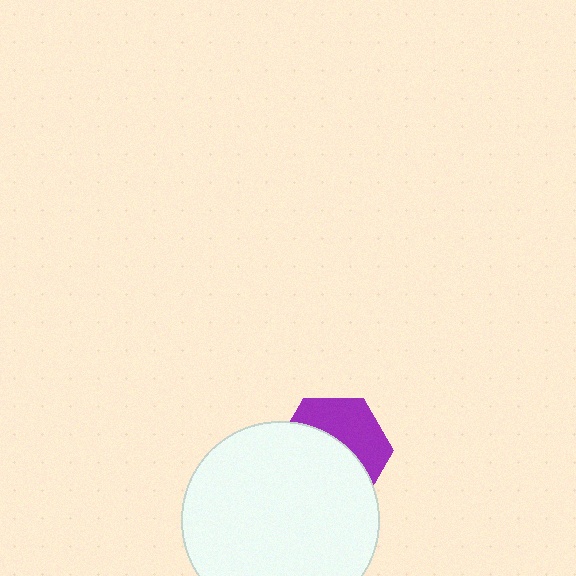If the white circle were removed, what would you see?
You would see the complete purple hexagon.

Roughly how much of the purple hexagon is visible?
A small part of it is visible (roughly 42%).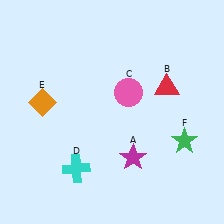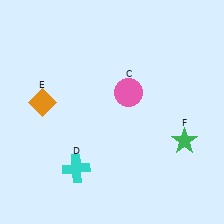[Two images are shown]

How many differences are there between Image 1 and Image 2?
There are 2 differences between the two images.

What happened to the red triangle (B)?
The red triangle (B) was removed in Image 2. It was in the top-right area of Image 1.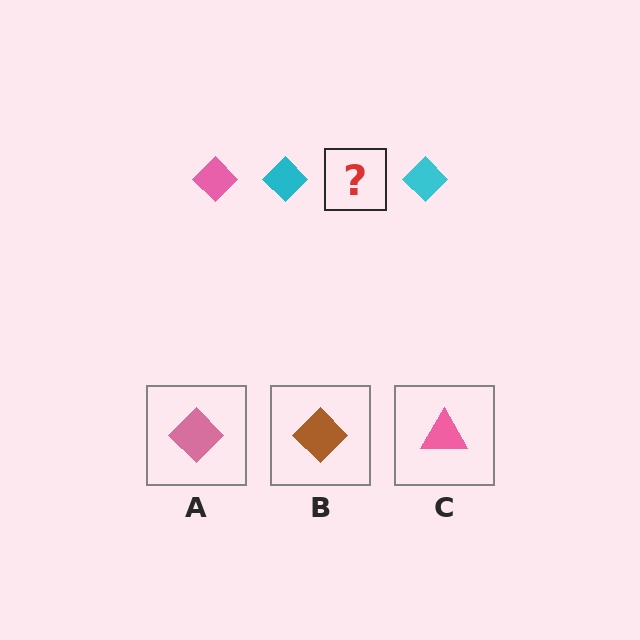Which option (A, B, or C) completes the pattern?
A.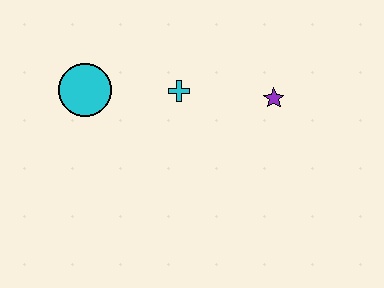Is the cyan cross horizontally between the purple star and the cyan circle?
Yes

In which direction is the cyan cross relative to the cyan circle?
The cyan cross is to the right of the cyan circle.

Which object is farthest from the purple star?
The cyan circle is farthest from the purple star.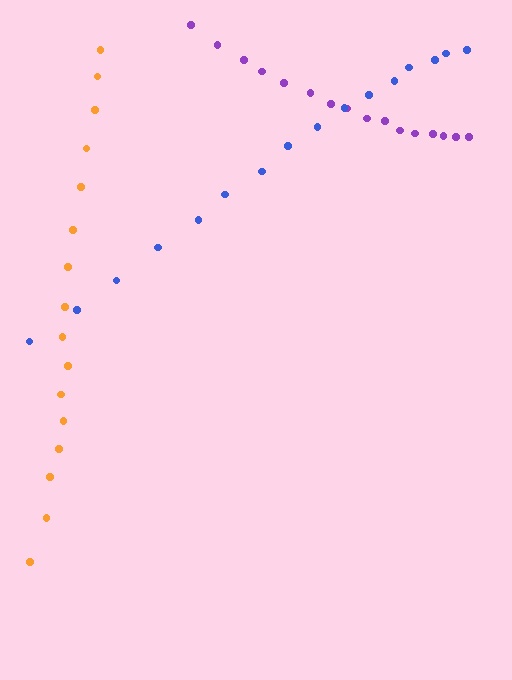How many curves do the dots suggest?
There are 3 distinct paths.